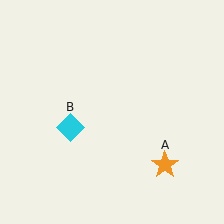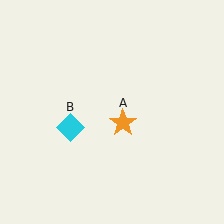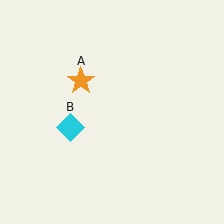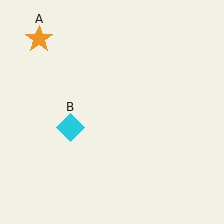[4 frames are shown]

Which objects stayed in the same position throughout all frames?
Cyan diamond (object B) remained stationary.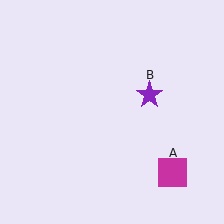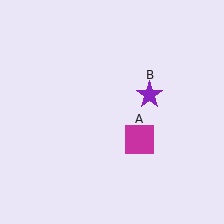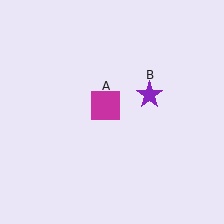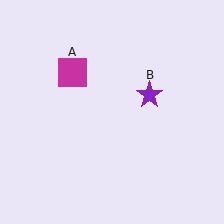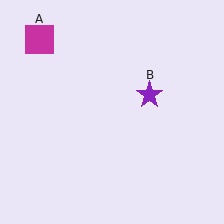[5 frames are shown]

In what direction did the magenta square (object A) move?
The magenta square (object A) moved up and to the left.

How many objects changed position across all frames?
1 object changed position: magenta square (object A).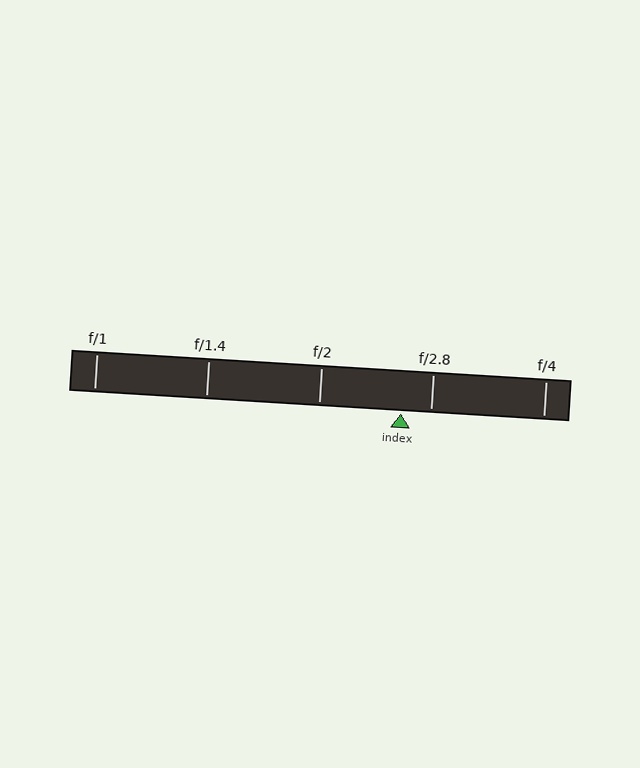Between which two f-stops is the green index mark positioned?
The index mark is between f/2 and f/2.8.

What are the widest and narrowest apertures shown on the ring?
The widest aperture shown is f/1 and the narrowest is f/4.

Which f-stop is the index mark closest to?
The index mark is closest to f/2.8.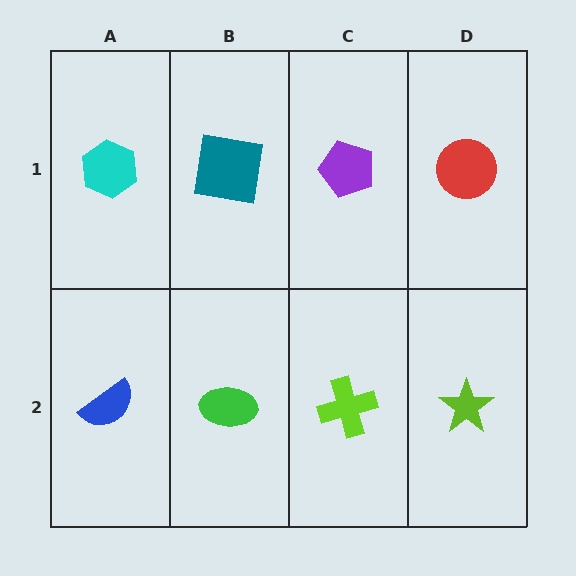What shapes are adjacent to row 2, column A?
A cyan hexagon (row 1, column A), a green ellipse (row 2, column B).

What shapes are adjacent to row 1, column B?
A green ellipse (row 2, column B), a cyan hexagon (row 1, column A), a purple pentagon (row 1, column C).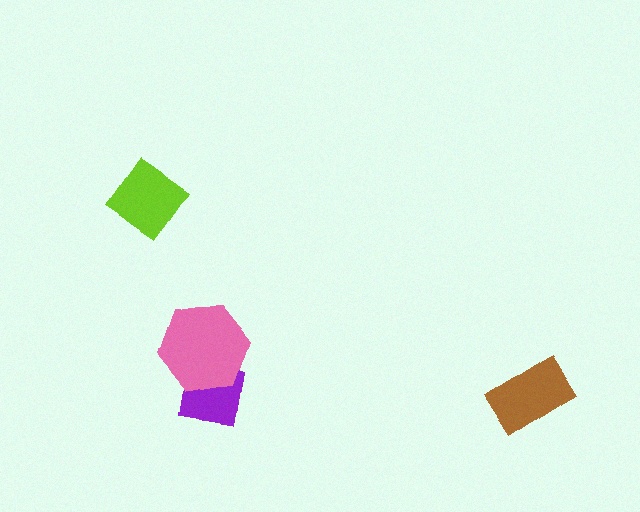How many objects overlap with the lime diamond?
0 objects overlap with the lime diamond.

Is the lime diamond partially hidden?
No, no other shape covers it.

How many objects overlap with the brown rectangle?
0 objects overlap with the brown rectangle.